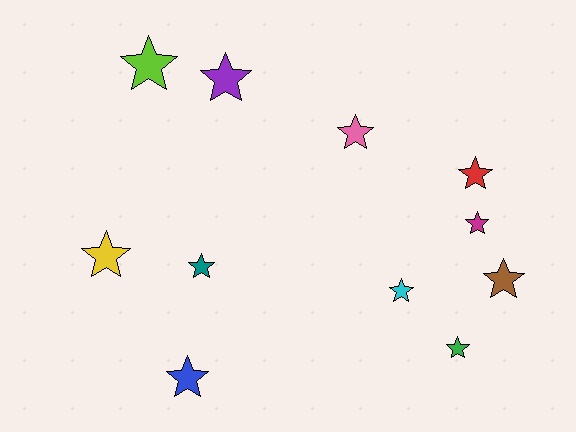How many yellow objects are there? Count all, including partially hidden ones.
There is 1 yellow object.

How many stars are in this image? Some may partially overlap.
There are 11 stars.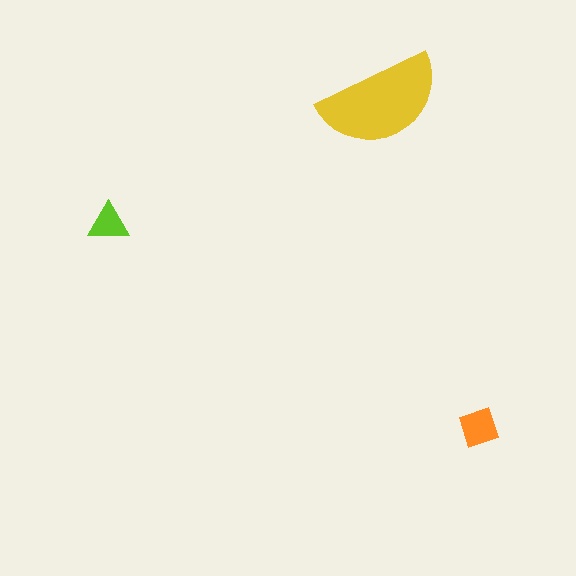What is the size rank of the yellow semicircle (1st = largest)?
1st.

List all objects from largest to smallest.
The yellow semicircle, the orange square, the lime triangle.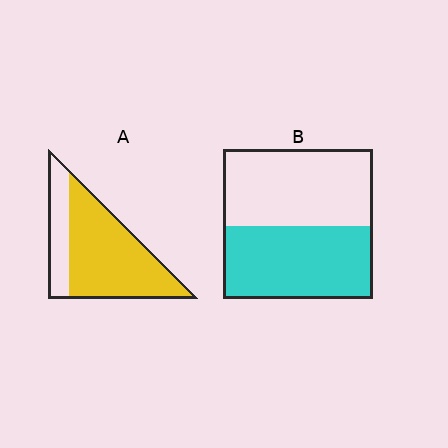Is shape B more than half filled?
Roughly half.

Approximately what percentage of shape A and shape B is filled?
A is approximately 75% and B is approximately 50%.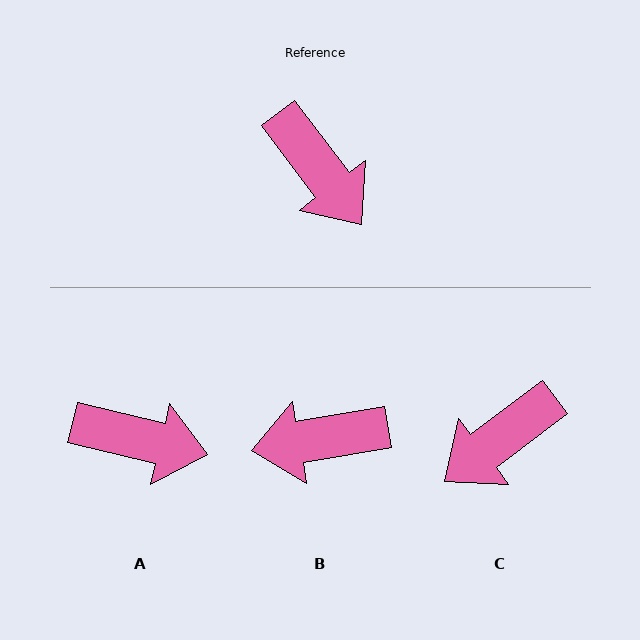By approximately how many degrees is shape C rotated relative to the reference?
Approximately 89 degrees clockwise.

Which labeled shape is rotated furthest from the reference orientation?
B, about 117 degrees away.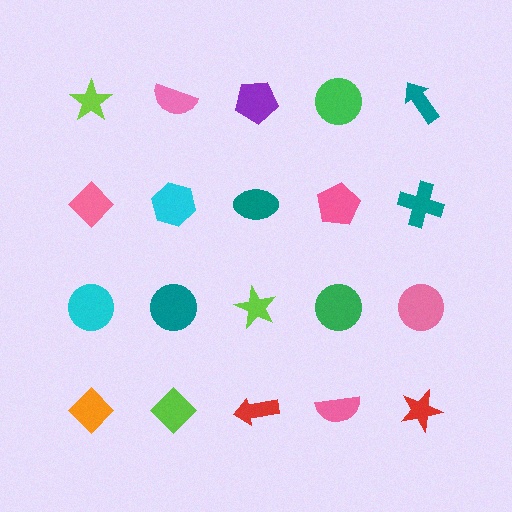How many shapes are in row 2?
5 shapes.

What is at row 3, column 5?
A pink circle.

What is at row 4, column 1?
An orange diamond.